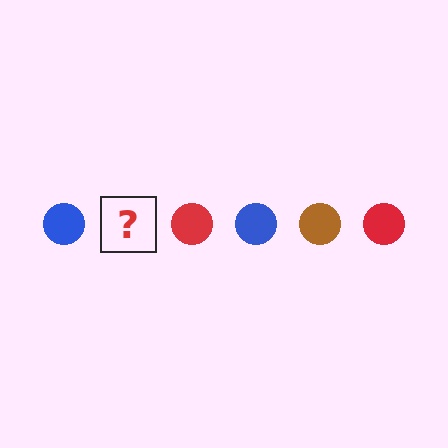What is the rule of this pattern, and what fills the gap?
The rule is that the pattern cycles through blue, brown, red circles. The gap should be filled with a brown circle.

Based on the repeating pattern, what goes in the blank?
The blank should be a brown circle.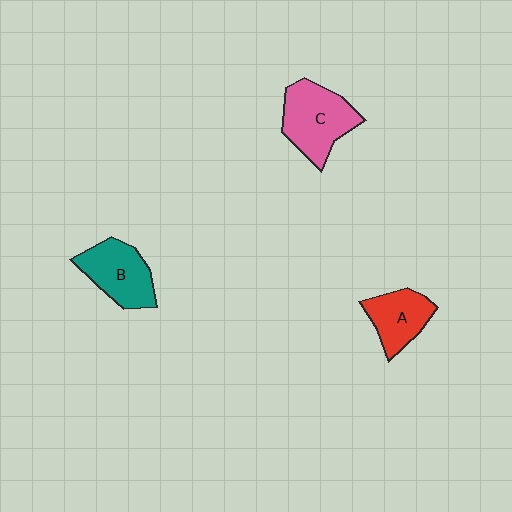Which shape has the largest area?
Shape C (pink).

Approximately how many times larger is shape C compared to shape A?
Approximately 1.4 times.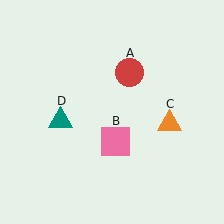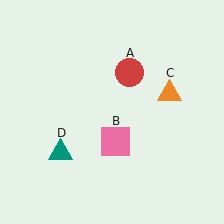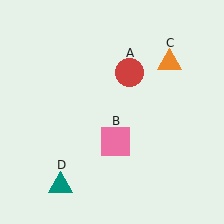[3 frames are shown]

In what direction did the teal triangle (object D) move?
The teal triangle (object D) moved down.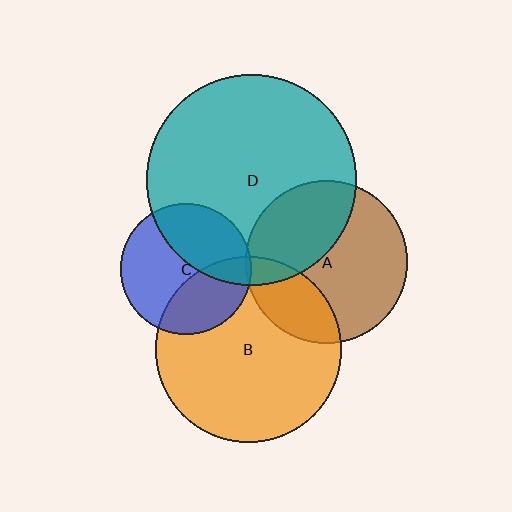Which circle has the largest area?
Circle D (teal).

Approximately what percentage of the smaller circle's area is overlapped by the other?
Approximately 35%.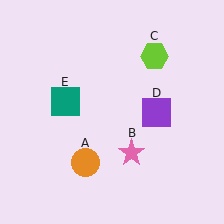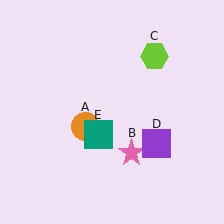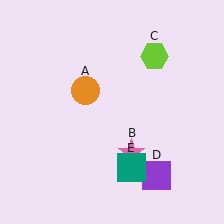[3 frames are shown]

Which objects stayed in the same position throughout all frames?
Pink star (object B) and lime hexagon (object C) remained stationary.